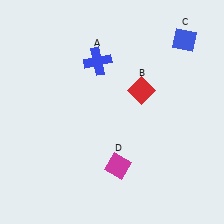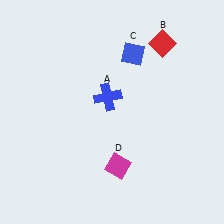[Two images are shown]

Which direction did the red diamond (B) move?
The red diamond (B) moved up.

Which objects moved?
The objects that moved are: the blue cross (A), the red diamond (B), the blue diamond (C).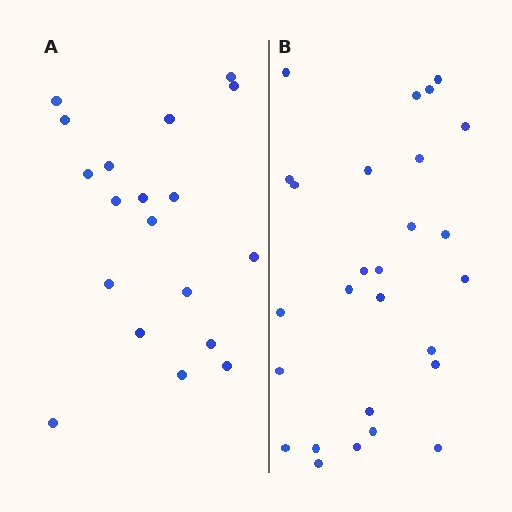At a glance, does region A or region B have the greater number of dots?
Region B (the right region) has more dots.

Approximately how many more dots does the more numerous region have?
Region B has roughly 8 or so more dots than region A.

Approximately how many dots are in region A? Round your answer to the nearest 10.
About 20 dots. (The exact count is 19, which rounds to 20.)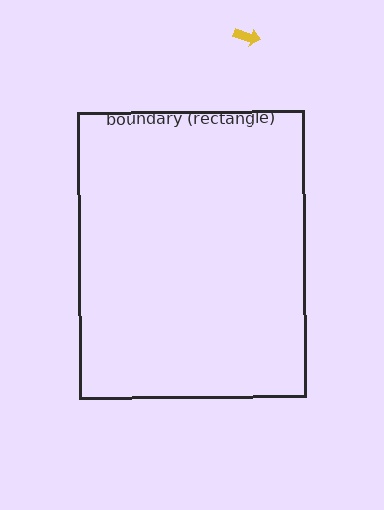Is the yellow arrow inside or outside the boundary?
Outside.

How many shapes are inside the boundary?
0 inside, 1 outside.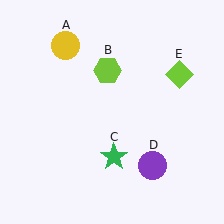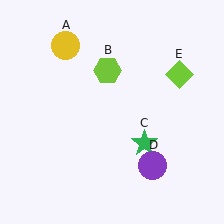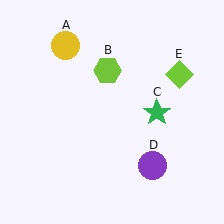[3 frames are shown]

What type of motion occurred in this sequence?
The green star (object C) rotated counterclockwise around the center of the scene.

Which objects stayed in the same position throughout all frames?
Yellow circle (object A) and lime hexagon (object B) and purple circle (object D) and lime diamond (object E) remained stationary.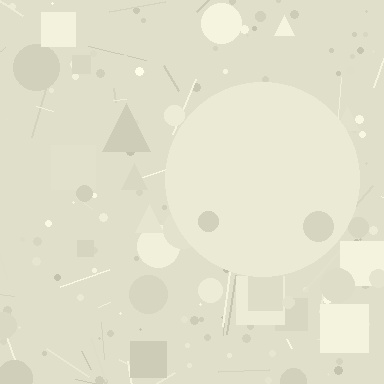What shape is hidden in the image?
A circle is hidden in the image.